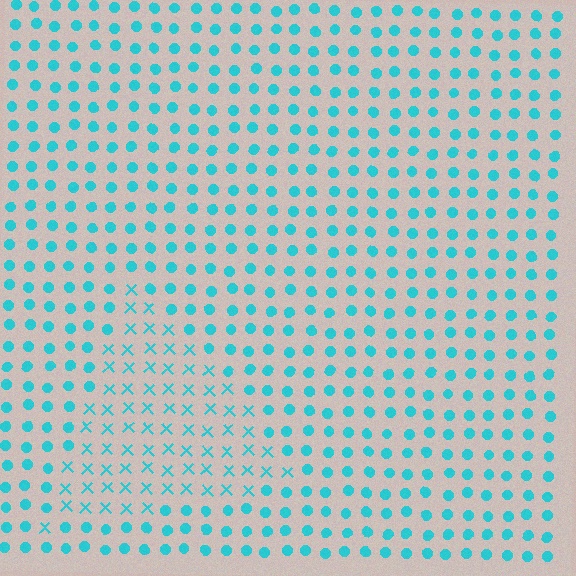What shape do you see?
I see a triangle.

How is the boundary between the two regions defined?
The boundary is defined by a change in element shape: X marks inside vs. circles outside. All elements share the same color and spacing.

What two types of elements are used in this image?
The image uses X marks inside the triangle region and circles outside it.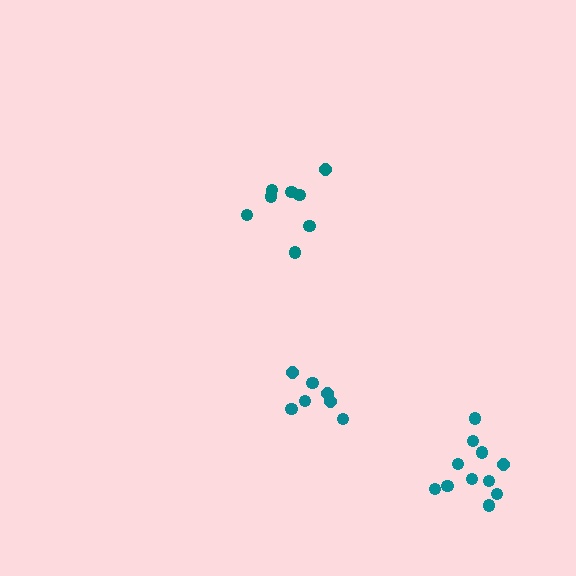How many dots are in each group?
Group 1: 7 dots, Group 2: 11 dots, Group 3: 8 dots (26 total).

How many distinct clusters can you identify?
There are 3 distinct clusters.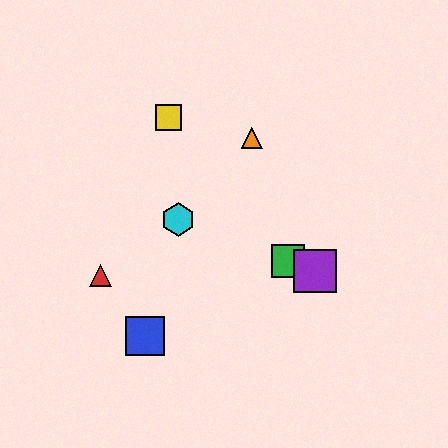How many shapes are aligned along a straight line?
3 shapes (the green square, the purple square, the cyan hexagon) are aligned along a straight line.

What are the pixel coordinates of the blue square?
The blue square is at (145, 336).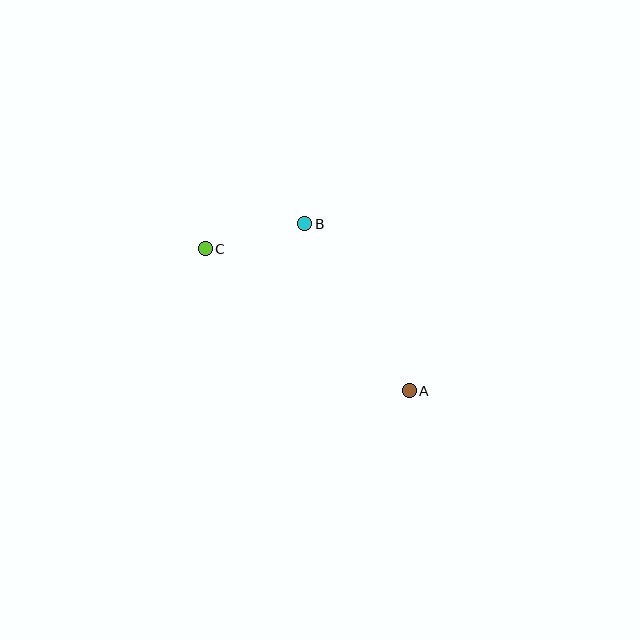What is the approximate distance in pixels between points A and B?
The distance between A and B is approximately 197 pixels.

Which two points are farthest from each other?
Points A and C are farthest from each other.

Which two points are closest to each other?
Points B and C are closest to each other.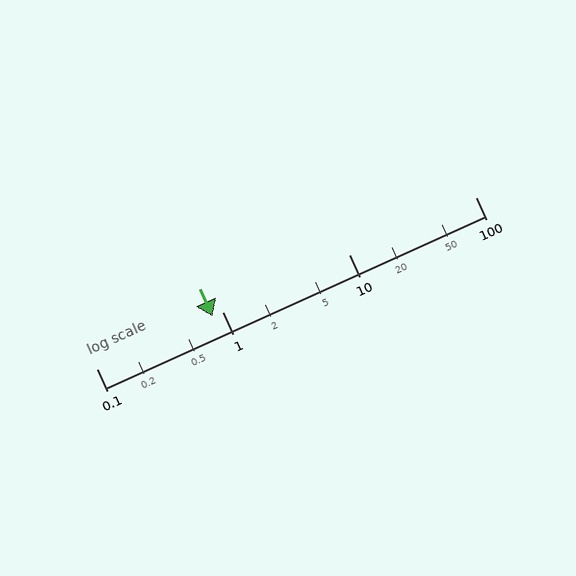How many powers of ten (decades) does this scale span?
The scale spans 3 decades, from 0.1 to 100.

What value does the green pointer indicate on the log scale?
The pointer indicates approximately 0.83.